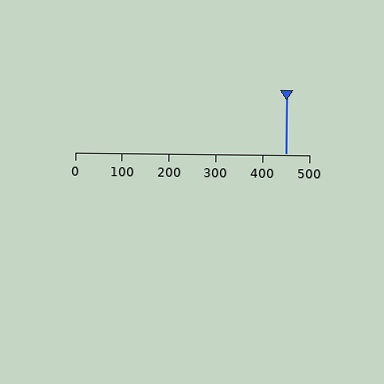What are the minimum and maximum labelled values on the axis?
The axis runs from 0 to 500.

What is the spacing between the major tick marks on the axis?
The major ticks are spaced 100 apart.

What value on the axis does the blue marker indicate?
The marker indicates approximately 450.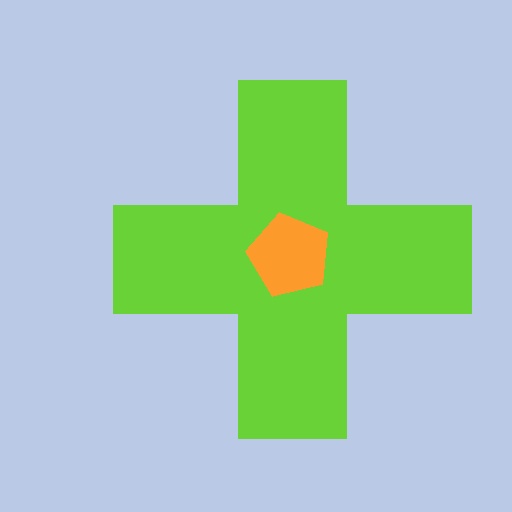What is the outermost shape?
The lime cross.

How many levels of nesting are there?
2.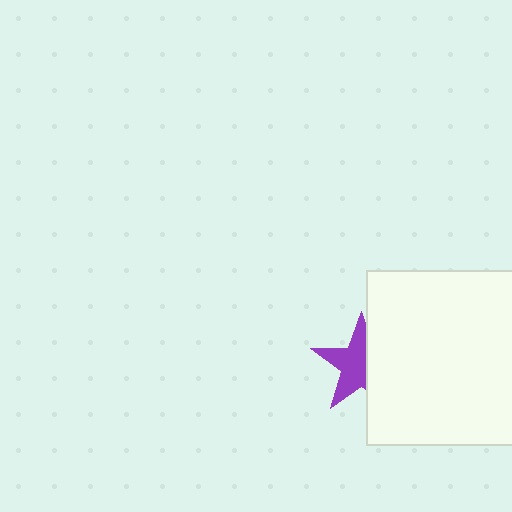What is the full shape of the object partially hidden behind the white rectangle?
The partially hidden object is a purple star.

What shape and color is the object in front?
The object in front is a white rectangle.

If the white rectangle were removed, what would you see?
You would see the complete purple star.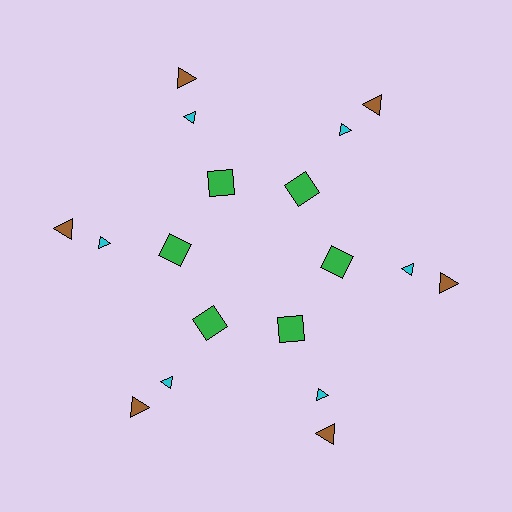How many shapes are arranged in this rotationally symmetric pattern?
There are 18 shapes, arranged in 6 groups of 3.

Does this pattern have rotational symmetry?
Yes, this pattern has 6-fold rotational symmetry. It looks the same after rotating 60 degrees around the center.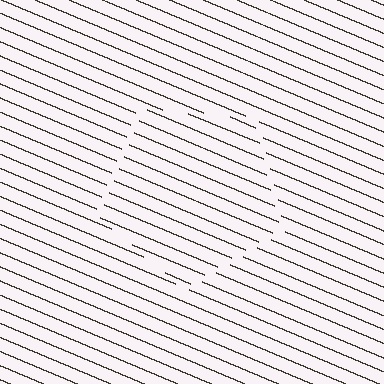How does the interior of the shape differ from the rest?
The interior of the shape contains the same grating, shifted by half a period — the contour is defined by the phase discontinuity where line-ends from the inner and outer gratings abut.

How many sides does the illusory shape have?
5 sides — the line-ends trace a pentagon.